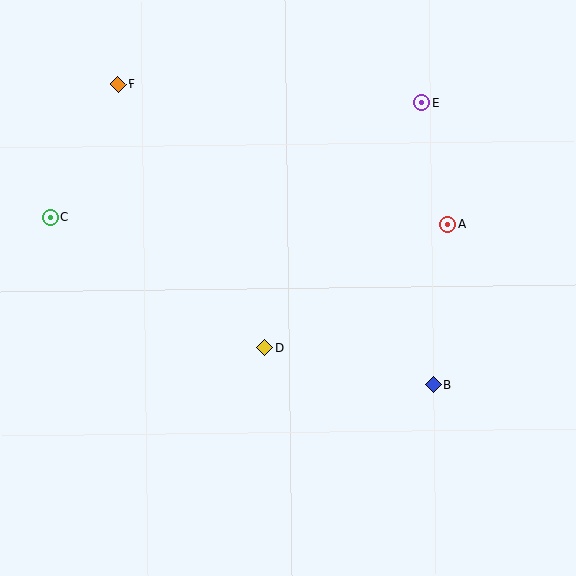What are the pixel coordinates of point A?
Point A is at (448, 225).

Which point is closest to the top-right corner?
Point E is closest to the top-right corner.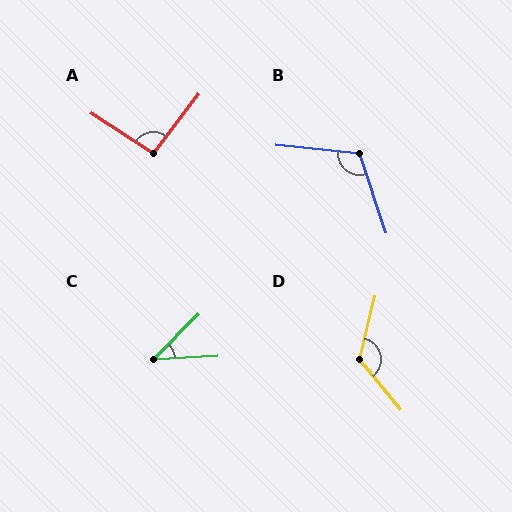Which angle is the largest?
D, at approximately 127 degrees.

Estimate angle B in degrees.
Approximately 114 degrees.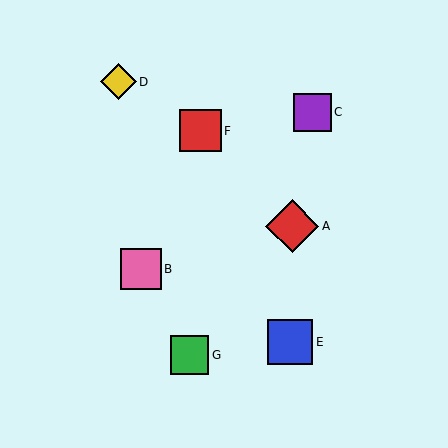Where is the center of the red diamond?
The center of the red diamond is at (292, 226).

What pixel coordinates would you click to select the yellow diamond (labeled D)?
Click at (118, 82) to select the yellow diamond D.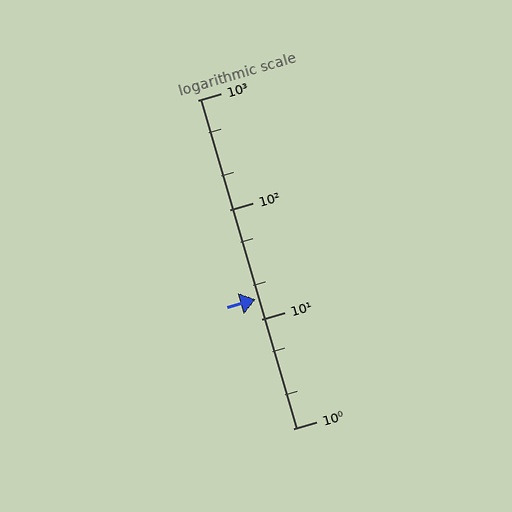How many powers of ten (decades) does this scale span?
The scale spans 3 decades, from 1 to 1000.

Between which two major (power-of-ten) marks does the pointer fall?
The pointer is between 10 and 100.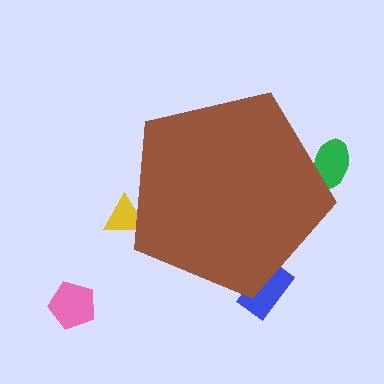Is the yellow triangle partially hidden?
Yes, the yellow triangle is partially hidden behind the brown pentagon.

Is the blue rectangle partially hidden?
Yes, the blue rectangle is partially hidden behind the brown pentagon.